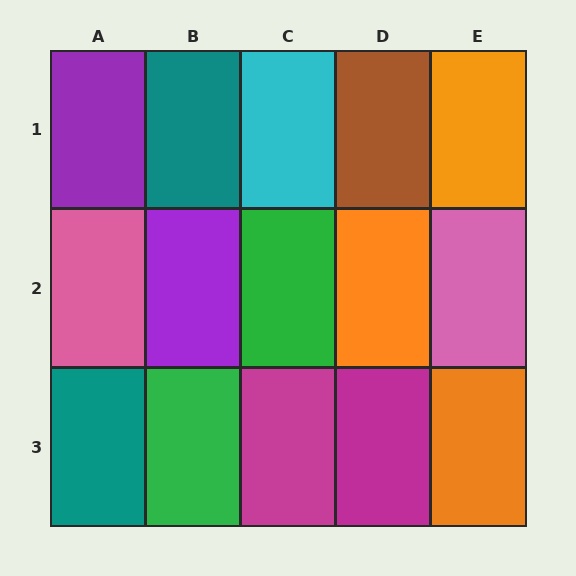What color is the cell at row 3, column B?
Green.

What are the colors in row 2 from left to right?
Pink, purple, green, orange, pink.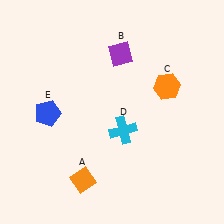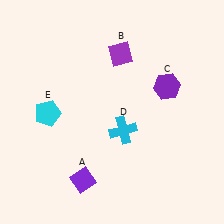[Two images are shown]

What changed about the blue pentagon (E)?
In Image 1, E is blue. In Image 2, it changed to cyan.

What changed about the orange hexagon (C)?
In Image 1, C is orange. In Image 2, it changed to purple.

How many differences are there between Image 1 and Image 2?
There are 3 differences between the two images.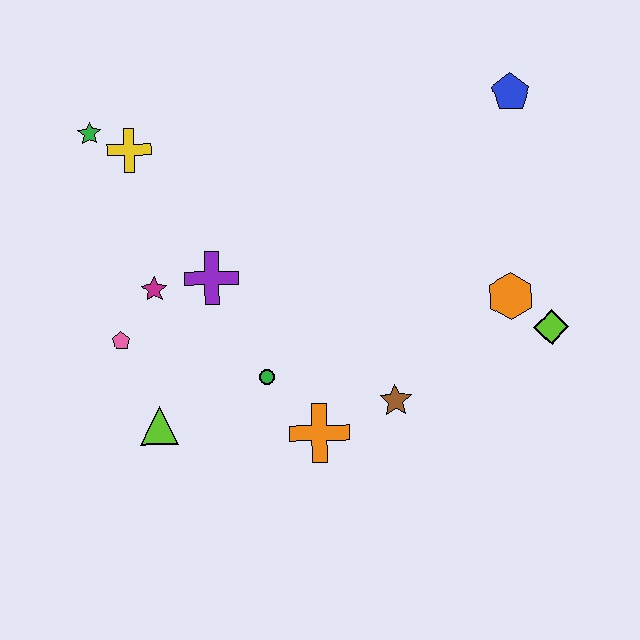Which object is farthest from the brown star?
The green star is farthest from the brown star.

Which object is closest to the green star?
The yellow cross is closest to the green star.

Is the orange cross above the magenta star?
No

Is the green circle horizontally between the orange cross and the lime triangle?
Yes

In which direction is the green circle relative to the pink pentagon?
The green circle is to the right of the pink pentagon.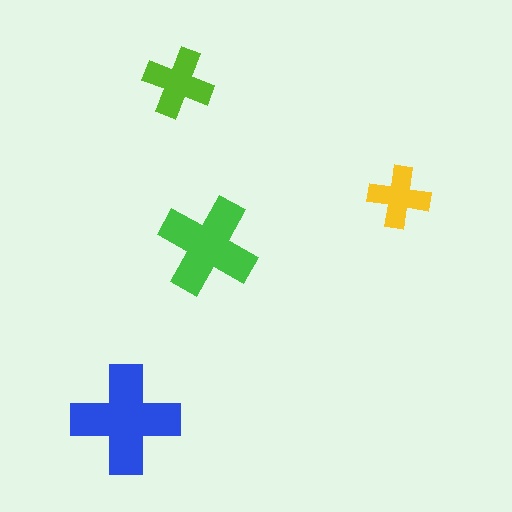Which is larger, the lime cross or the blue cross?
The blue one.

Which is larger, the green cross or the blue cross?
The blue one.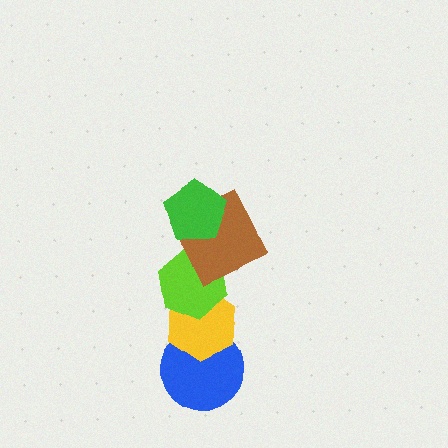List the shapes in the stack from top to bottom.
From top to bottom: the green pentagon, the brown square, the lime hexagon, the yellow hexagon, the blue circle.